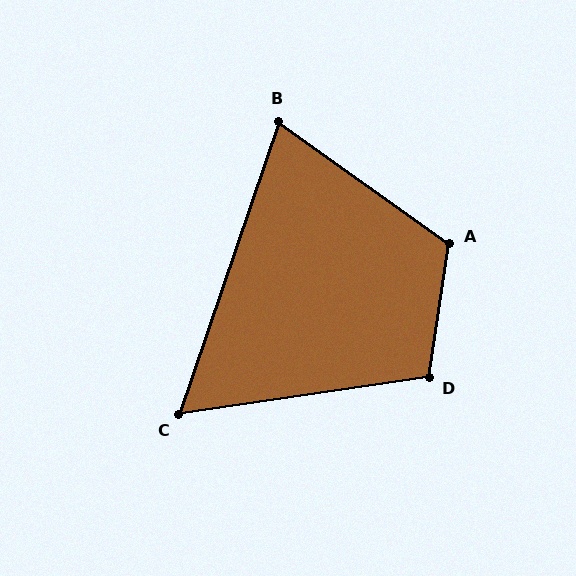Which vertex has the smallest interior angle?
C, at approximately 63 degrees.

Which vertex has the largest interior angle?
A, at approximately 117 degrees.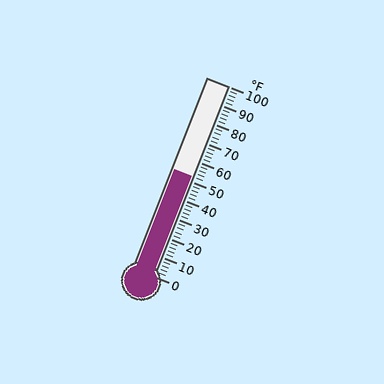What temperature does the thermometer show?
The thermometer shows approximately 52°F.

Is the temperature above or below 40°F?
The temperature is above 40°F.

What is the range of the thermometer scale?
The thermometer scale ranges from 0°F to 100°F.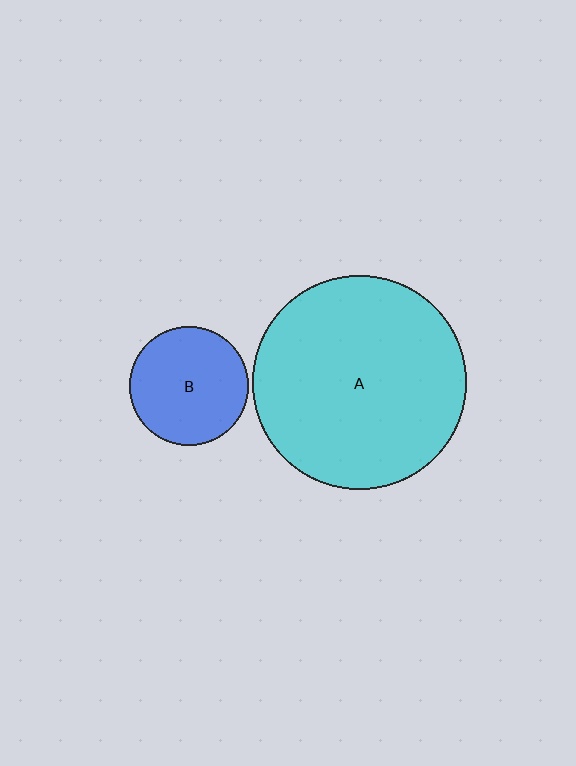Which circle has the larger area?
Circle A (cyan).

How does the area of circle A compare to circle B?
Approximately 3.2 times.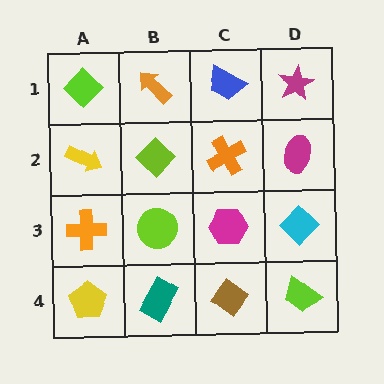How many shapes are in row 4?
4 shapes.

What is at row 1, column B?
An orange arrow.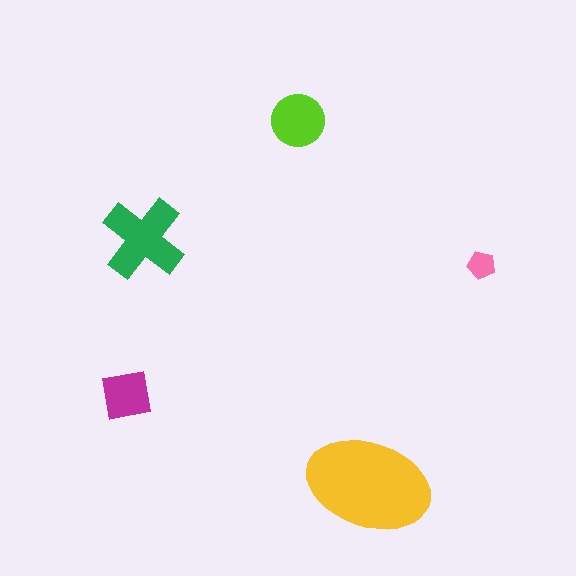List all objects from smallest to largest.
The pink pentagon, the magenta square, the lime circle, the green cross, the yellow ellipse.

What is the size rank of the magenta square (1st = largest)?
4th.